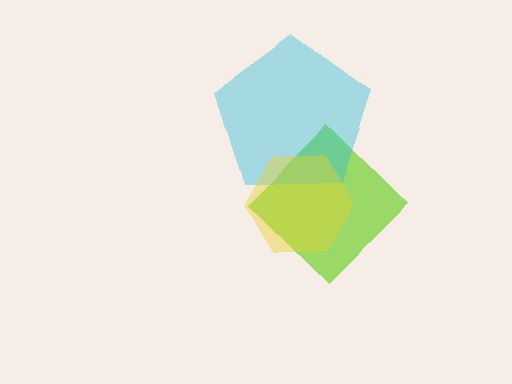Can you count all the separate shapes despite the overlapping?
Yes, there are 3 separate shapes.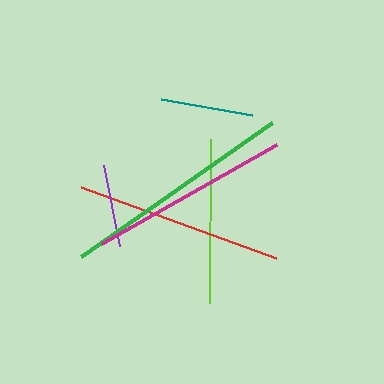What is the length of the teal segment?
The teal segment is approximately 93 pixels long.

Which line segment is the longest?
The green line is the longest at approximately 234 pixels.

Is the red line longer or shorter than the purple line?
The red line is longer than the purple line.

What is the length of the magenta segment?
The magenta segment is approximately 201 pixels long.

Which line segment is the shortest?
The purple line is the shortest at approximately 82 pixels.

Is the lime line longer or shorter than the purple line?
The lime line is longer than the purple line.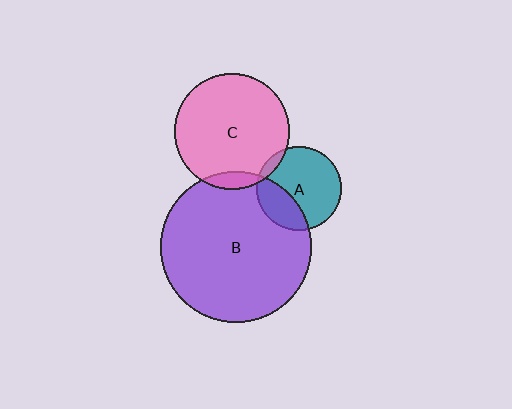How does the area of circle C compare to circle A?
Approximately 1.9 times.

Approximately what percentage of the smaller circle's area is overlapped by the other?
Approximately 5%.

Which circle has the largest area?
Circle B (purple).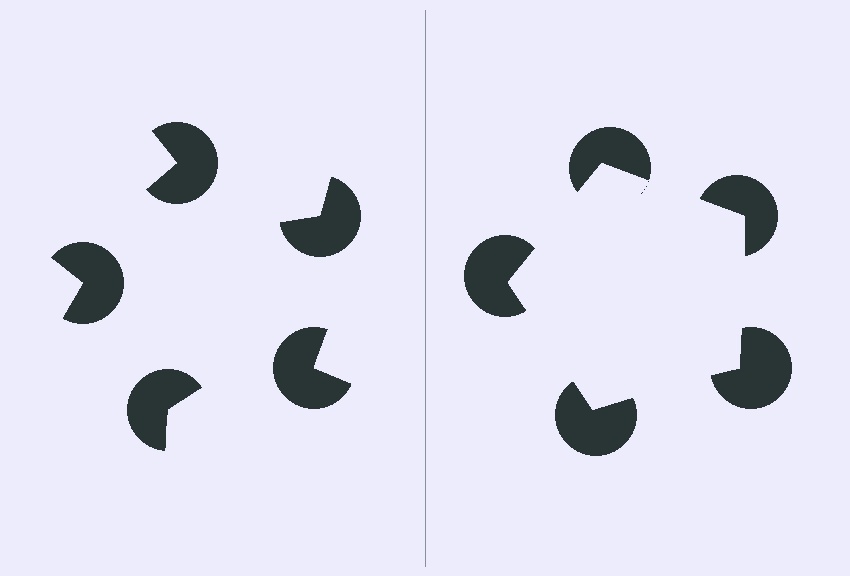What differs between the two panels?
The pac-man discs are positioned identically on both sides; only the wedge orientations differ. On the right they align to a pentagon; on the left they are misaligned.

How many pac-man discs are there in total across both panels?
10 — 5 on each side.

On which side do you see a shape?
An illusory pentagon appears on the right side. On the left side the wedge cuts are rotated, so no coherent shape forms.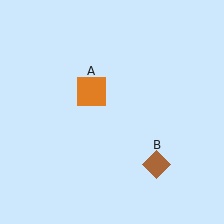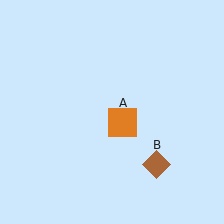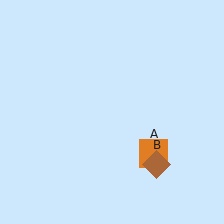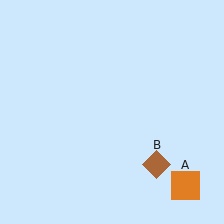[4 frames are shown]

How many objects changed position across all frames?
1 object changed position: orange square (object A).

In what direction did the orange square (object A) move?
The orange square (object A) moved down and to the right.